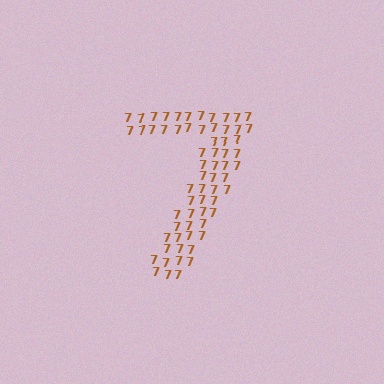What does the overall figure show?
The overall figure shows the digit 7.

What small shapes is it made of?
It is made of small digit 7's.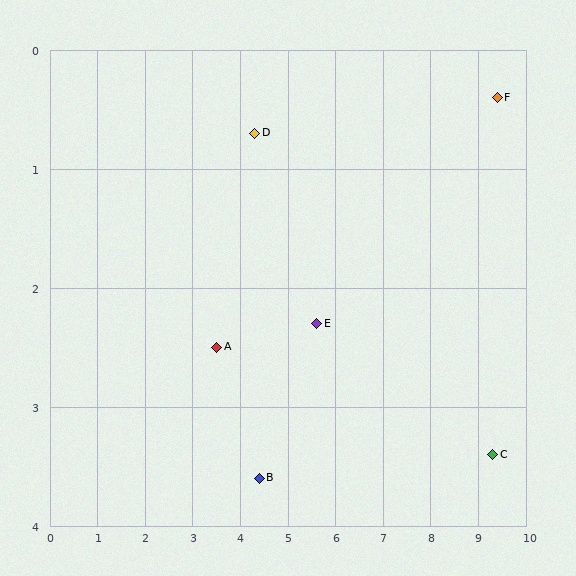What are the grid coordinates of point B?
Point B is at approximately (4.4, 3.6).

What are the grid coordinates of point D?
Point D is at approximately (4.3, 0.7).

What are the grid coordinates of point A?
Point A is at approximately (3.5, 2.5).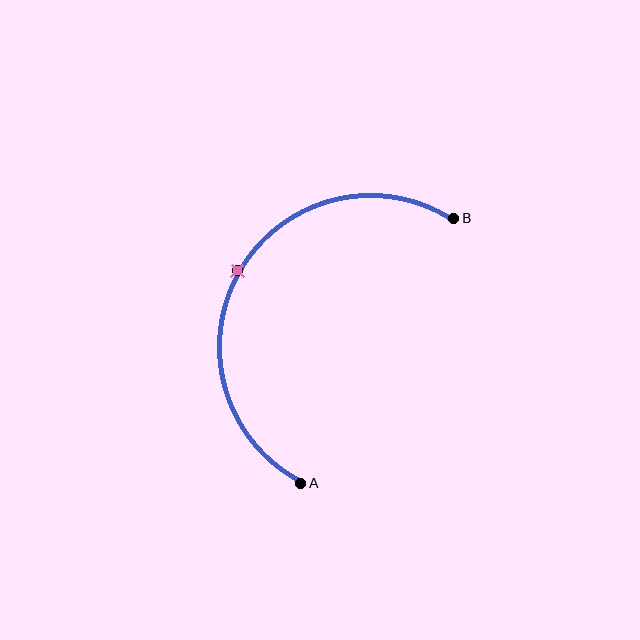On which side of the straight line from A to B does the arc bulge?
The arc bulges to the left of the straight line connecting A and B.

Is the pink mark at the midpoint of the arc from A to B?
Yes. The pink mark lies on the arc at equal arc-length from both A and B — it is the arc midpoint.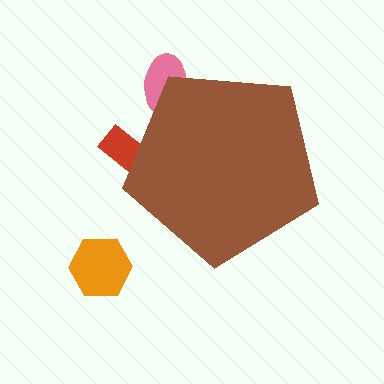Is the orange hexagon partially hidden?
No, the orange hexagon is fully visible.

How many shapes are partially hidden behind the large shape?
2 shapes are partially hidden.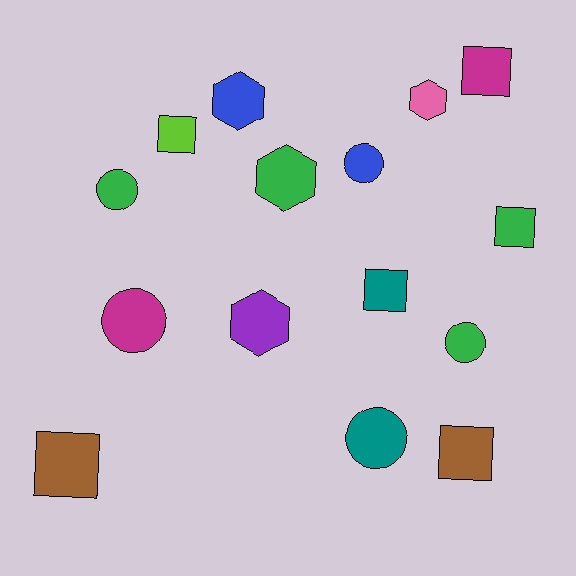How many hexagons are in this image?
There are 4 hexagons.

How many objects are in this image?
There are 15 objects.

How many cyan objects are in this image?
There are no cyan objects.